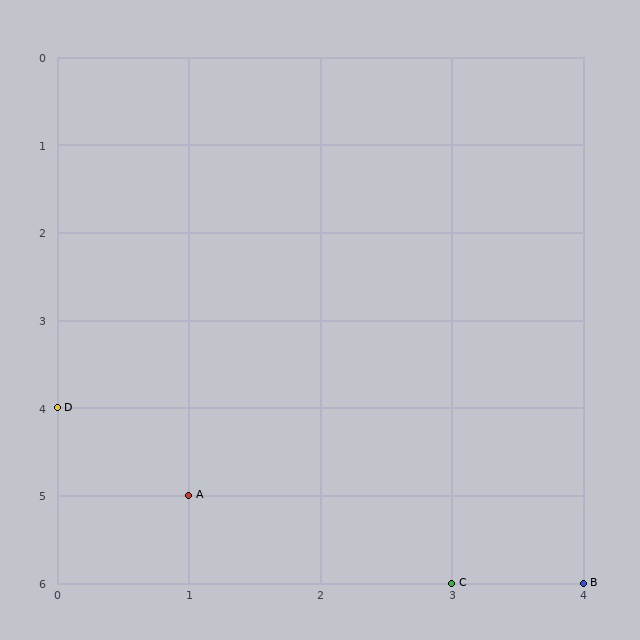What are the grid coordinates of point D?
Point D is at grid coordinates (0, 4).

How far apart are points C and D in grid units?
Points C and D are 3 columns and 2 rows apart (about 3.6 grid units diagonally).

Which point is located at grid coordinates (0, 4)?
Point D is at (0, 4).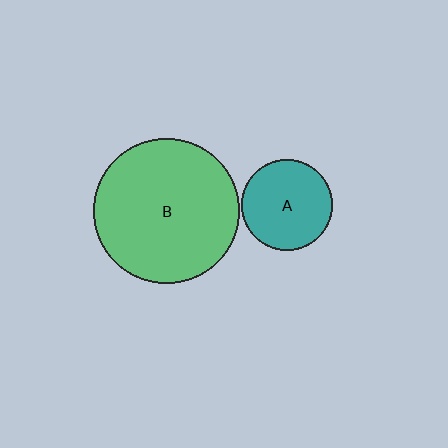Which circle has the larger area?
Circle B (green).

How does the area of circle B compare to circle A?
Approximately 2.6 times.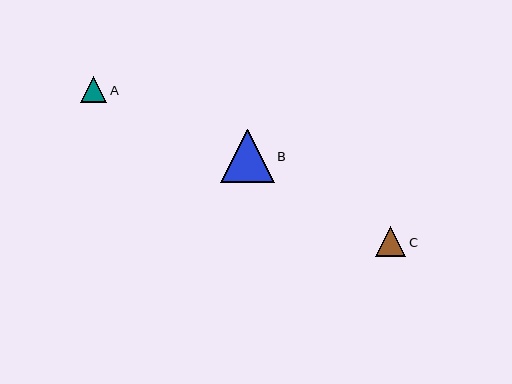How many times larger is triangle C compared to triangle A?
Triangle C is approximately 1.1 times the size of triangle A.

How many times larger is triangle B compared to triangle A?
Triangle B is approximately 2.0 times the size of triangle A.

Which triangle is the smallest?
Triangle A is the smallest with a size of approximately 26 pixels.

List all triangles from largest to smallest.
From largest to smallest: B, C, A.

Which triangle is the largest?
Triangle B is the largest with a size of approximately 54 pixels.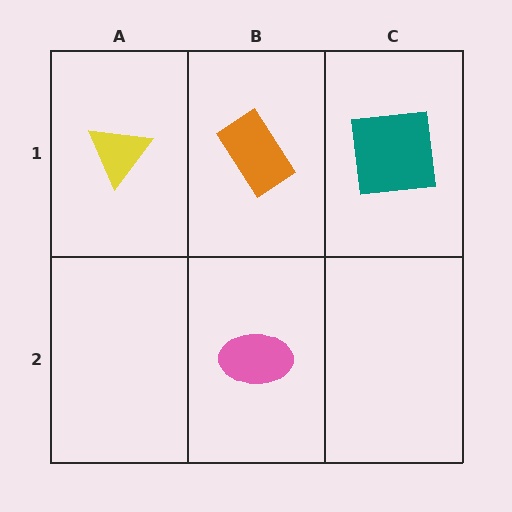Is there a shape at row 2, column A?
No, that cell is empty.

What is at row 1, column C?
A teal square.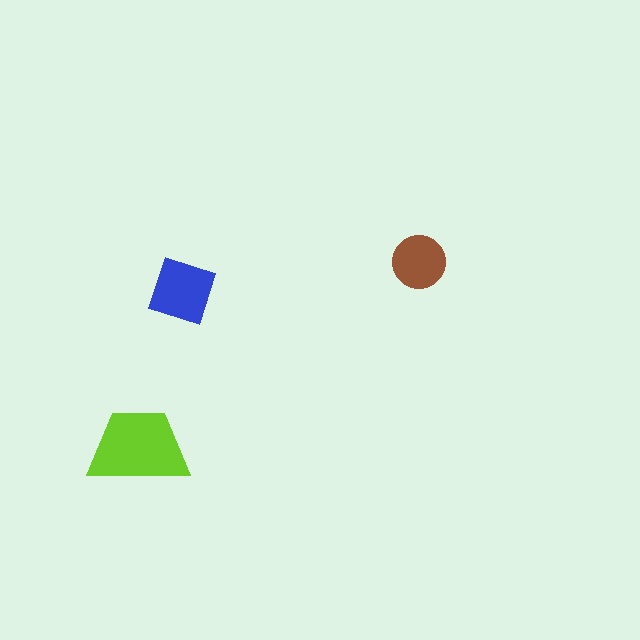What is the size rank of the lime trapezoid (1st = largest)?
1st.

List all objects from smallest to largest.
The brown circle, the blue square, the lime trapezoid.